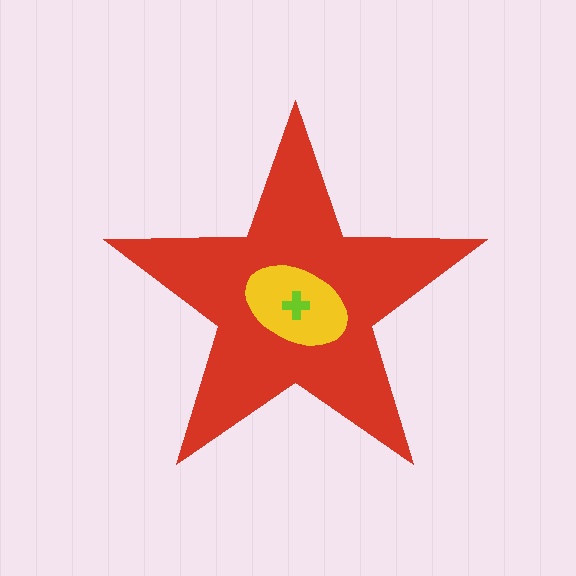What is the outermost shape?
The red star.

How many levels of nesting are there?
3.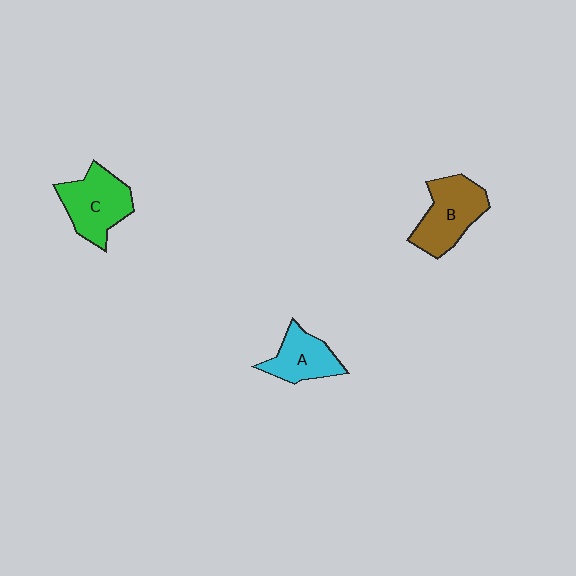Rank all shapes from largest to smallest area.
From largest to smallest: B (brown), C (green), A (cyan).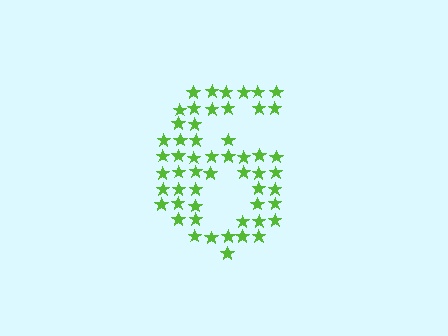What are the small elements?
The small elements are stars.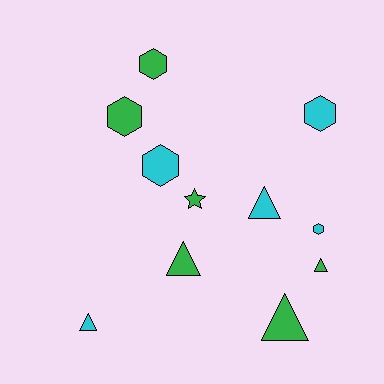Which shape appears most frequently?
Hexagon, with 5 objects.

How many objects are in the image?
There are 11 objects.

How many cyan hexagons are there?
There are 3 cyan hexagons.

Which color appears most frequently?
Green, with 6 objects.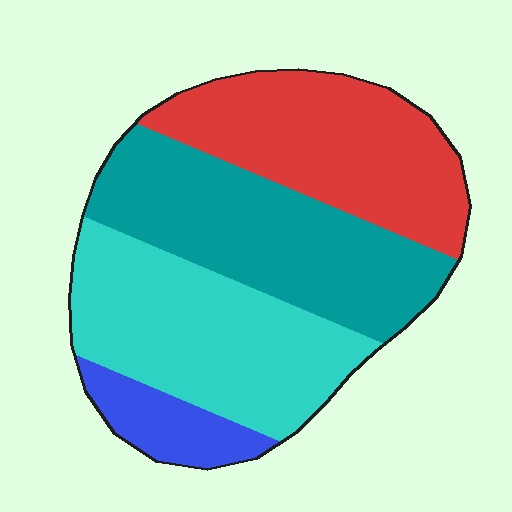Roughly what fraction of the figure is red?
Red covers 29% of the figure.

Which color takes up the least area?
Blue, at roughly 10%.